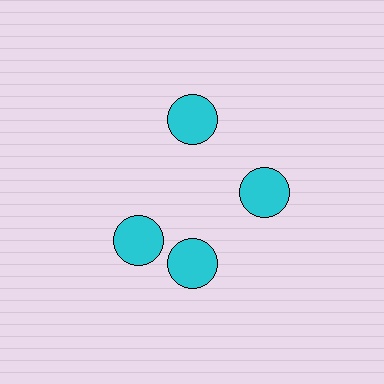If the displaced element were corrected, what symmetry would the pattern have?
It would have 4-fold rotational symmetry — the pattern would map onto itself every 90 degrees.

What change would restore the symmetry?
The symmetry would be restored by rotating it back into even spacing with its neighbors so that all 4 circles sit at equal angles and equal distance from the center.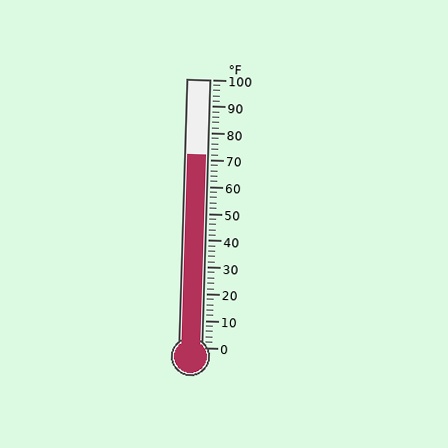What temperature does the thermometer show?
The thermometer shows approximately 72°F.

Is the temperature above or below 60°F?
The temperature is above 60°F.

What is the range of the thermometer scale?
The thermometer scale ranges from 0°F to 100°F.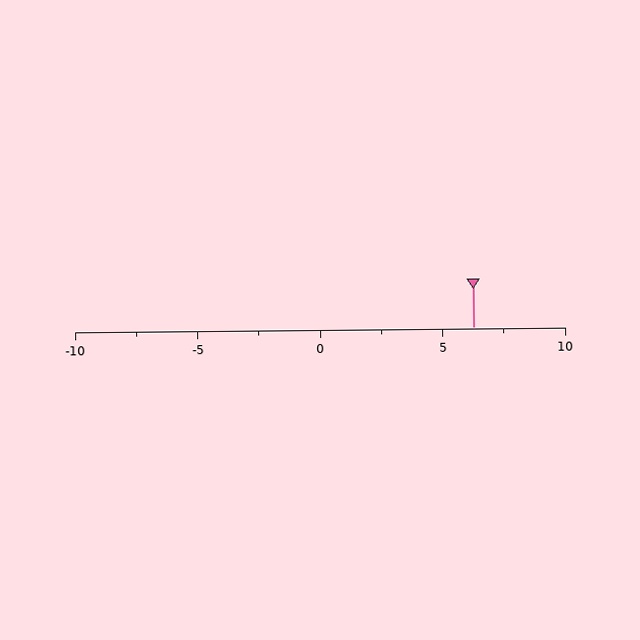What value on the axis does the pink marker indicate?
The marker indicates approximately 6.2.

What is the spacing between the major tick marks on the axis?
The major ticks are spaced 5 apart.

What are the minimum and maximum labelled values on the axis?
The axis runs from -10 to 10.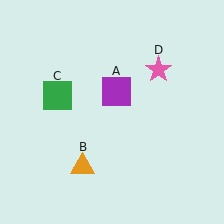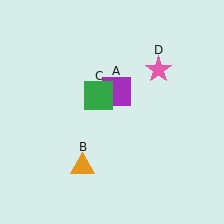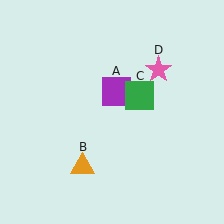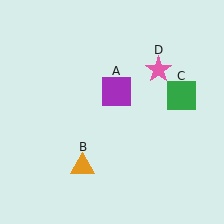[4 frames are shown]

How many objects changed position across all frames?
1 object changed position: green square (object C).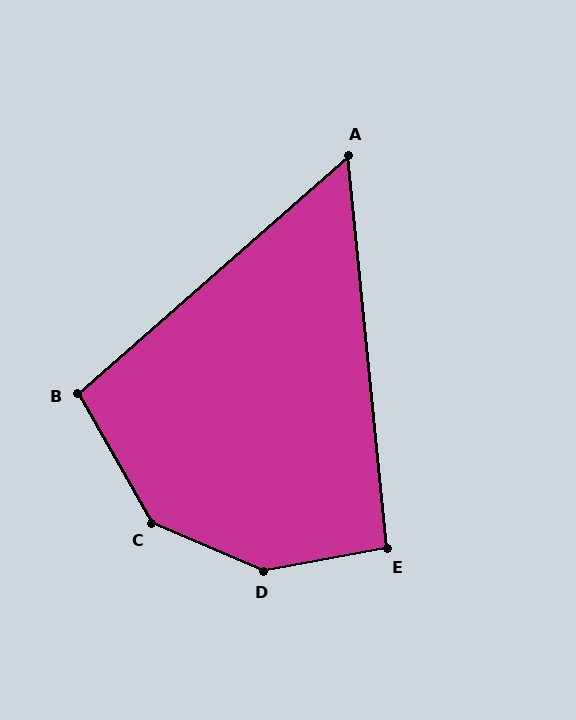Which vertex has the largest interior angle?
D, at approximately 146 degrees.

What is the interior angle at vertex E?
Approximately 95 degrees (obtuse).